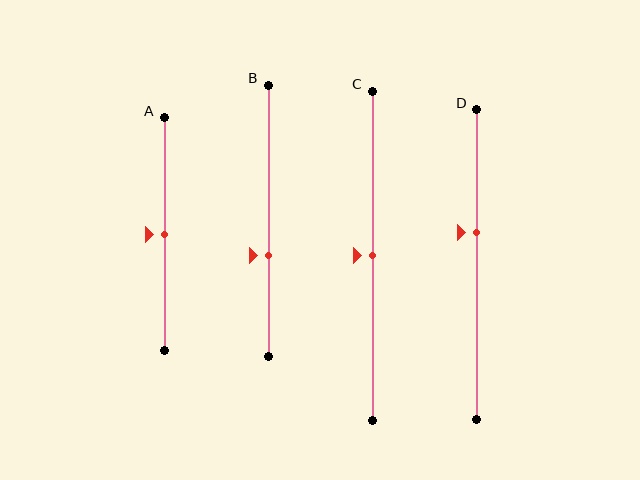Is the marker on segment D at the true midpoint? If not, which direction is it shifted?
No, the marker on segment D is shifted upward by about 10% of the segment length.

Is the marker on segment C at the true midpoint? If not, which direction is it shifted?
Yes, the marker on segment C is at the true midpoint.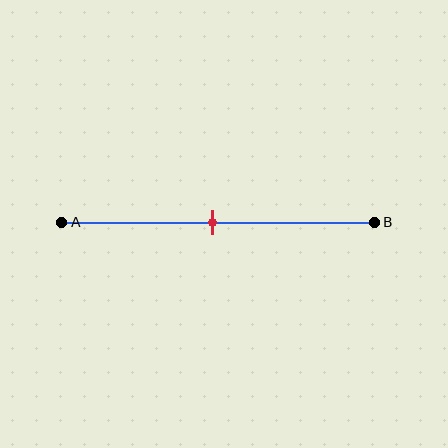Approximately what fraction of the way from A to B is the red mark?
The red mark is approximately 50% of the way from A to B.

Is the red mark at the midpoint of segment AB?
Yes, the mark is approximately at the midpoint.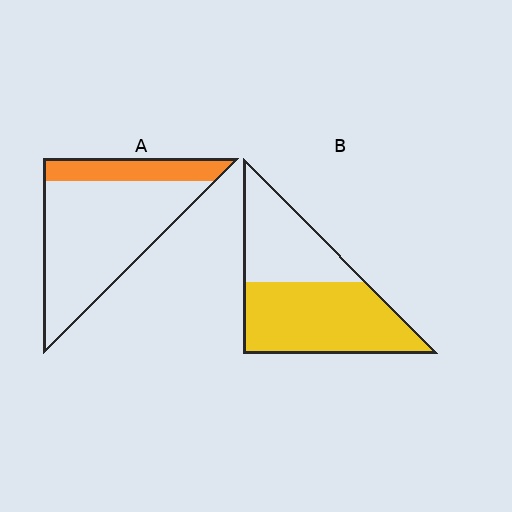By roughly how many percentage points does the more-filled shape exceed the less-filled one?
By roughly 40 percentage points (B over A).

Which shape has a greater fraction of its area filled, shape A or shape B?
Shape B.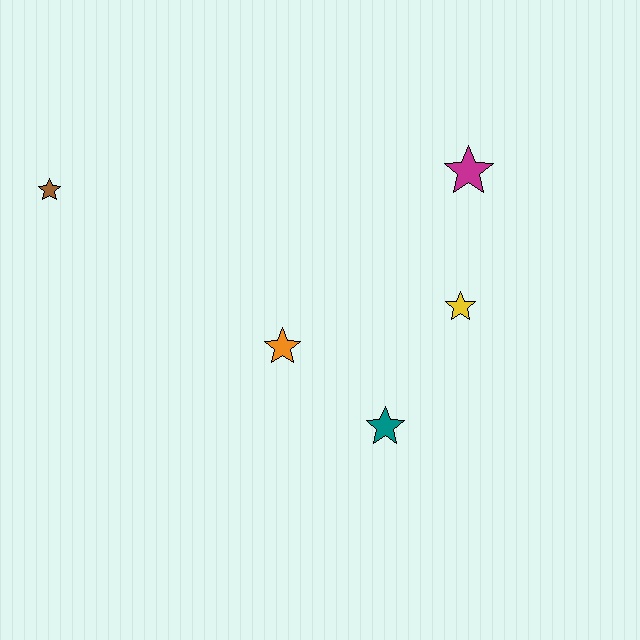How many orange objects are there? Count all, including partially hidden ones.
There is 1 orange object.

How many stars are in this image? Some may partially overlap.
There are 5 stars.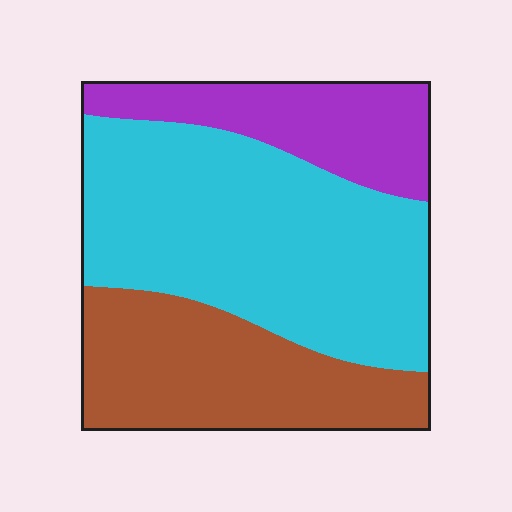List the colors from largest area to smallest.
From largest to smallest: cyan, brown, purple.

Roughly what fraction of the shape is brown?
Brown covers 30% of the shape.